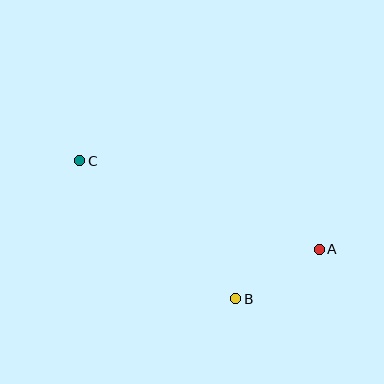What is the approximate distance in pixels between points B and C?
The distance between B and C is approximately 208 pixels.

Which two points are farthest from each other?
Points A and C are farthest from each other.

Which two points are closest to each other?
Points A and B are closest to each other.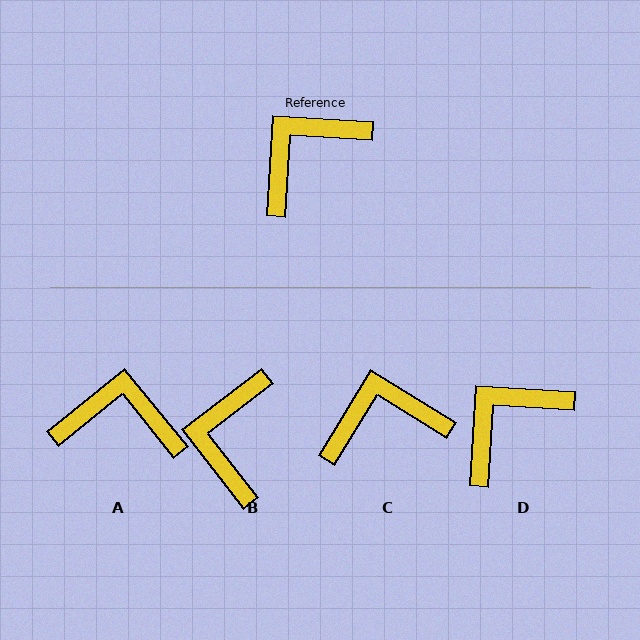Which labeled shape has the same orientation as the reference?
D.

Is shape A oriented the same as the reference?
No, it is off by about 48 degrees.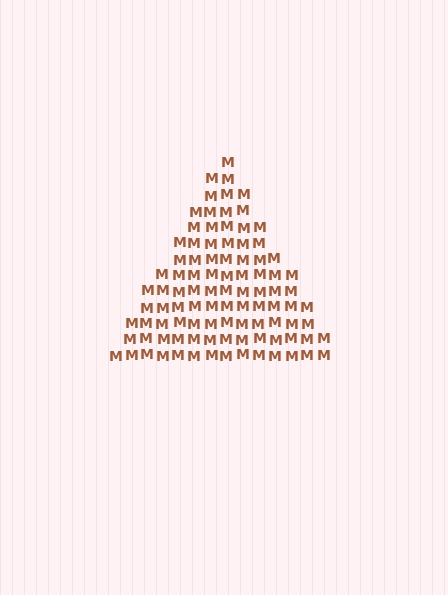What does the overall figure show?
The overall figure shows a triangle.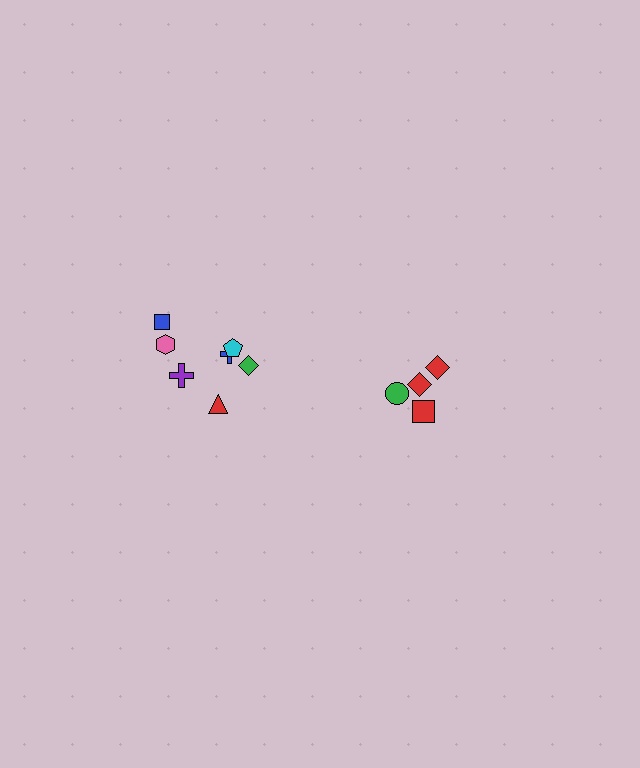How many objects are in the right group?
There are 4 objects.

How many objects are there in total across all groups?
There are 11 objects.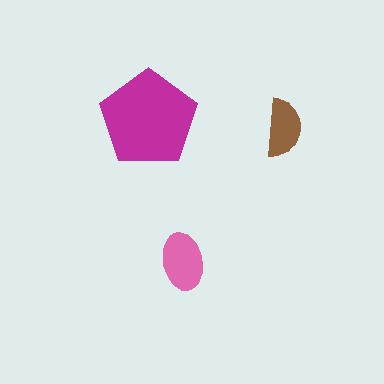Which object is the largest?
The magenta pentagon.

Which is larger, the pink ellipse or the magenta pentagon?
The magenta pentagon.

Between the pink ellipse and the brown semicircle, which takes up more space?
The pink ellipse.